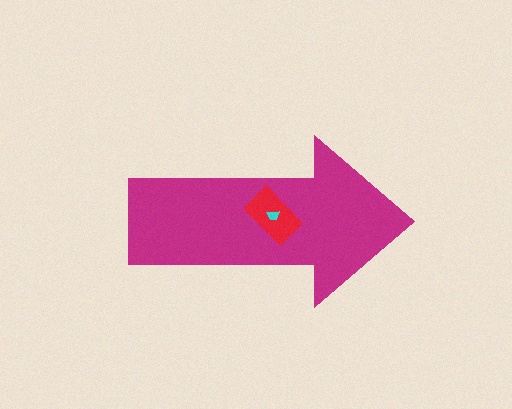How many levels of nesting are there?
3.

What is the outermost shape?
The magenta arrow.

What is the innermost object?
The cyan trapezoid.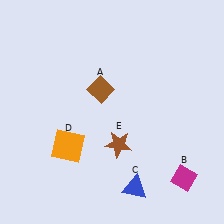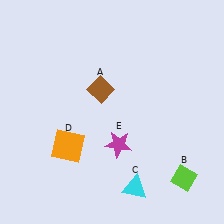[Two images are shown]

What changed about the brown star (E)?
In Image 1, E is brown. In Image 2, it changed to magenta.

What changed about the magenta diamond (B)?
In Image 1, B is magenta. In Image 2, it changed to lime.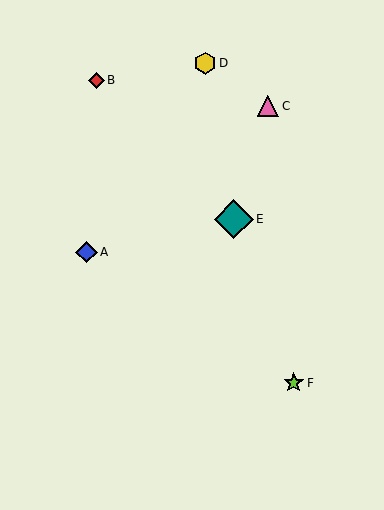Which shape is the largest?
The teal diamond (labeled E) is the largest.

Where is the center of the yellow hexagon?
The center of the yellow hexagon is at (205, 63).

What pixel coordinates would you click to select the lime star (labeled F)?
Click at (294, 383) to select the lime star F.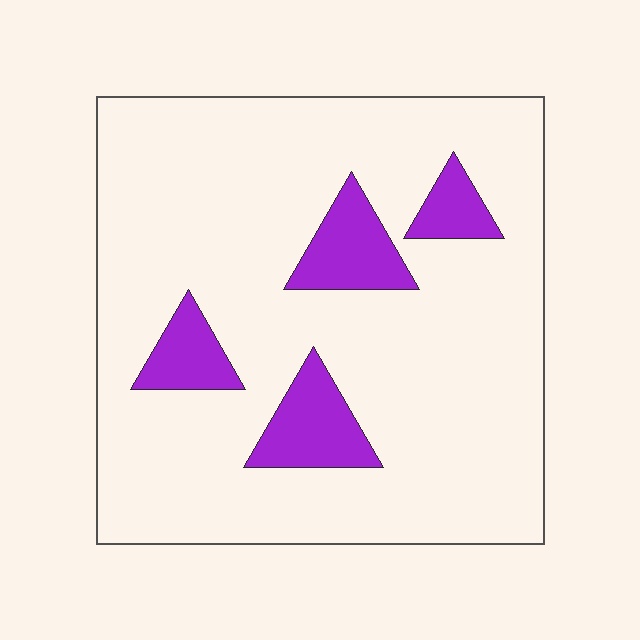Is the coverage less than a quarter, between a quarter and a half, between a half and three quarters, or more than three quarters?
Less than a quarter.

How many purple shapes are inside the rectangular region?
4.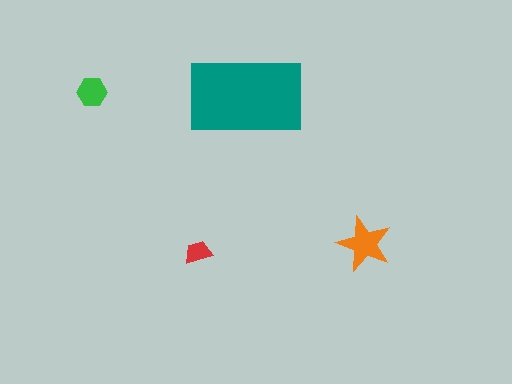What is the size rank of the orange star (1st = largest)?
2nd.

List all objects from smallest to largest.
The red trapezoid, the green hexagon, the orange star, the teal rectangle.